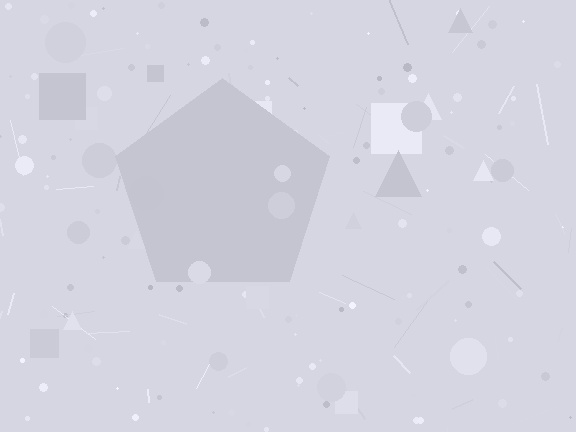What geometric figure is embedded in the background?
A pentagon is embedded in the background.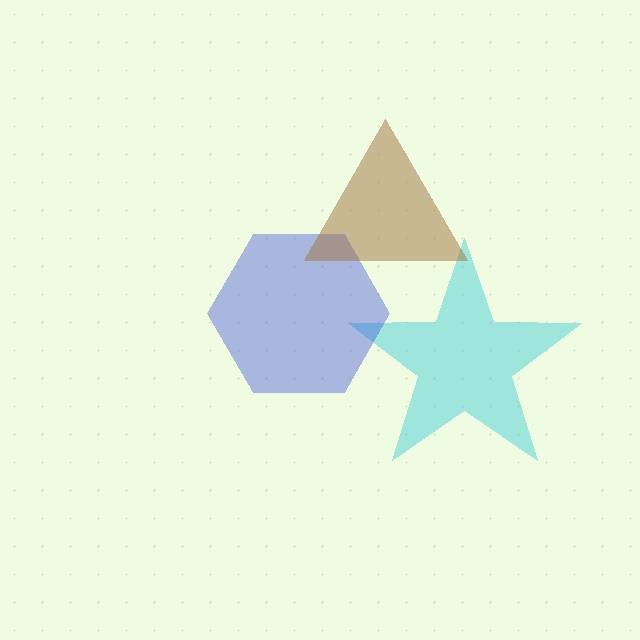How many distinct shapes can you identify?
There are 3 distinct shapes: a cyan star, a blue hexagon, a brown triangle.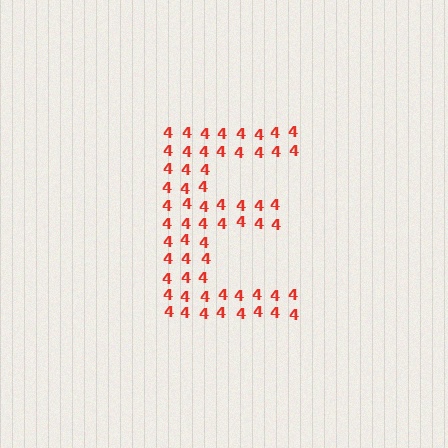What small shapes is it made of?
It is made of small digit 4's.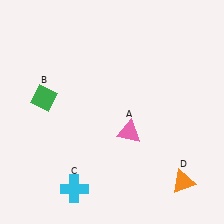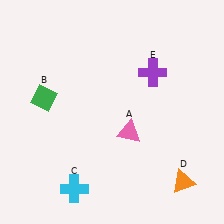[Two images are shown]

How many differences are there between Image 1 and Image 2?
There is 1 difference between the two images.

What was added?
A purple cross (E) was added in Image 2.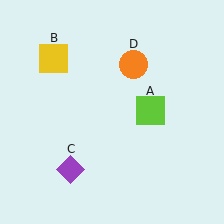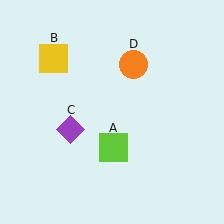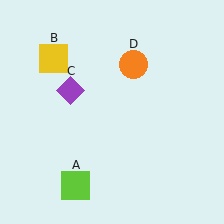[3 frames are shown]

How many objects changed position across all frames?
2 objects changed position: lime square (object A), purple diamond (object C).